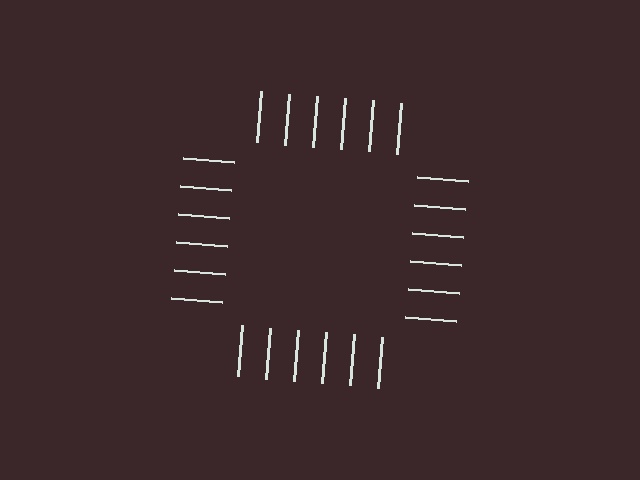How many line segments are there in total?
24 — 6 along each of the 4 edges.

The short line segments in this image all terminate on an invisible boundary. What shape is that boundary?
An illusory square — the line segments terminate on its edges but no continuous stroke is drawn.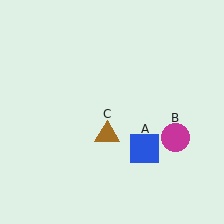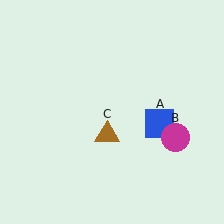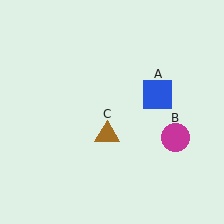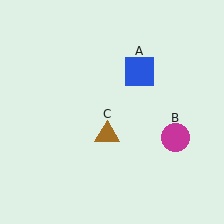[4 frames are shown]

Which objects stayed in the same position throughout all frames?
Magenta circle (object B) and brown triangle (object C) remained stationary.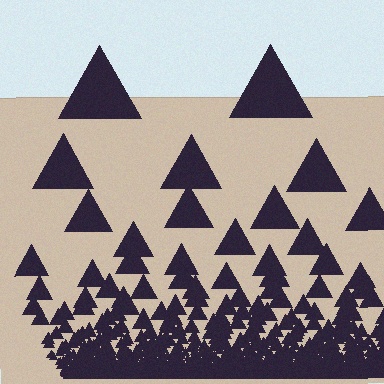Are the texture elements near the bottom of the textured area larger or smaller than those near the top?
Smaller. The gradient is inverted — elements near the bottom are smaller and denser.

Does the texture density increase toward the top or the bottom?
Density increases toward the bottom.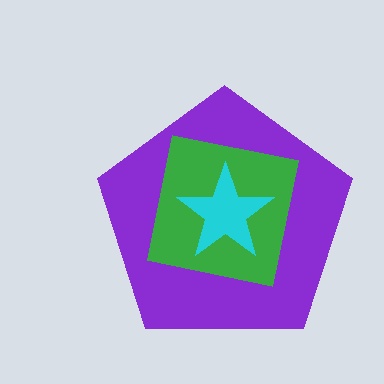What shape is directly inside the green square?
The cyan star.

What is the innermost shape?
The cyan star.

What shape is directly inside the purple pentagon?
The green square.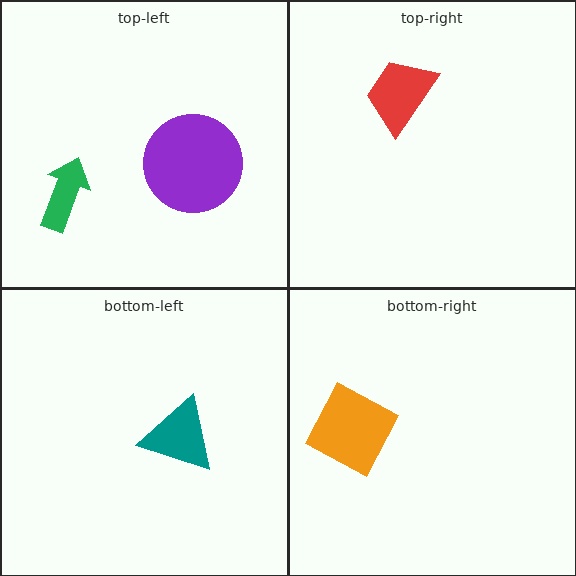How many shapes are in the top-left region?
2.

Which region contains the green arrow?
The top-left region.